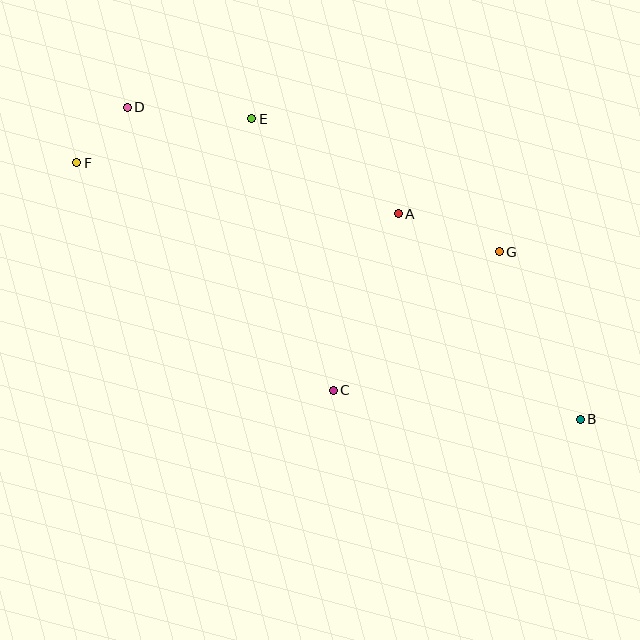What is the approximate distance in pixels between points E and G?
The distance between E and G is approximately 281 pixels.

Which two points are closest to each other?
Points D and F are closest to each other.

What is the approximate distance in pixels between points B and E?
The distance between B and E is approximately 446 pixels.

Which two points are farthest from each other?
Points B and F are farthest from each other.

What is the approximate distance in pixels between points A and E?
The distance between A and E is approximately 175 pixels.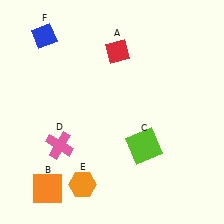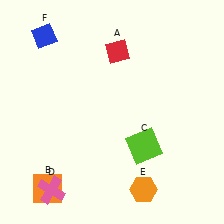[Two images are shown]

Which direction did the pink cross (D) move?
The pink cross (D) moved down.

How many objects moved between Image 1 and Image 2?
2 objects moved between the two images.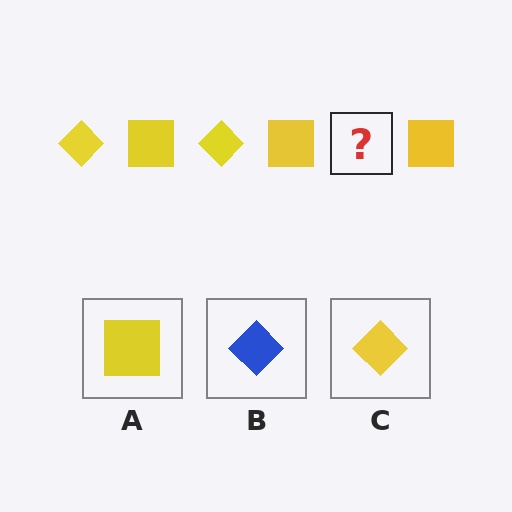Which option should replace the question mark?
Option C.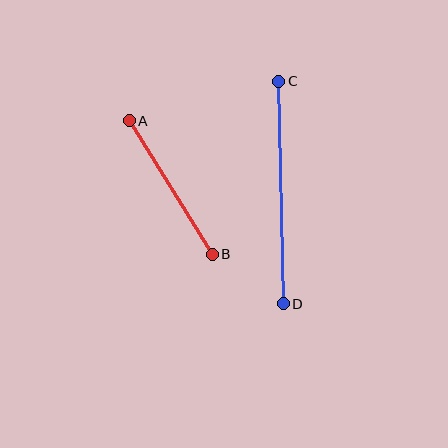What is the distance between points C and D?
The distance is approximately 222 pixels.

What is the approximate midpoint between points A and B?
The midpoint is at approximately (171, 187) pixels.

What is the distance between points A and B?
The distance is approximately 157 pixels.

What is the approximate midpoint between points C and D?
The midpoint is at approximately (281, 193) pixels.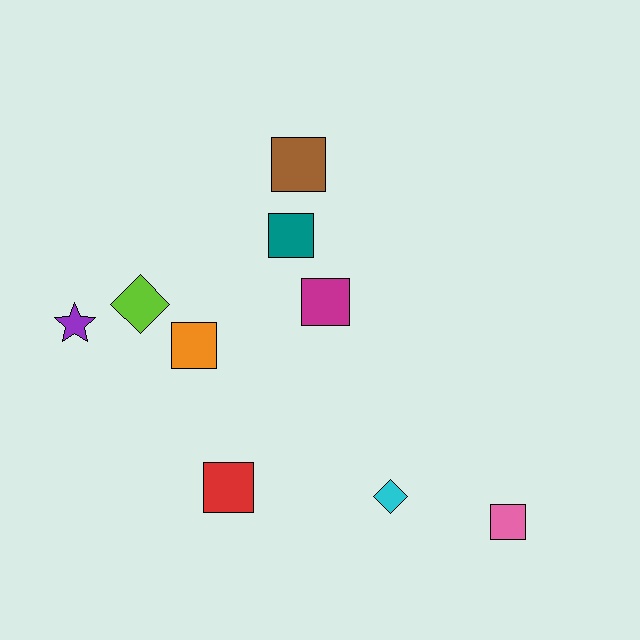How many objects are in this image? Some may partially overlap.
There are 9 objects.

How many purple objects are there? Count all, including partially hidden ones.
There is 1 purple object.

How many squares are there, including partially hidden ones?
There are 6 squares.